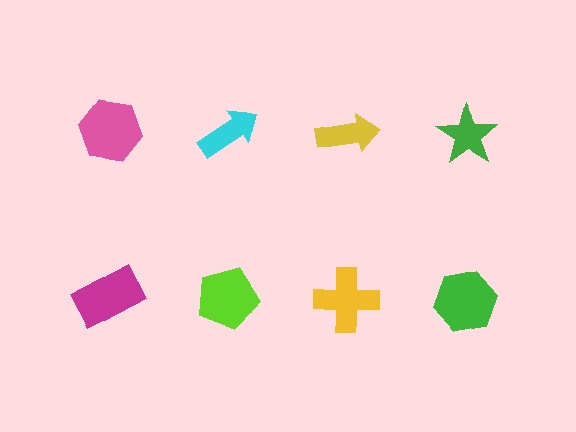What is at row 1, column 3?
A yellow arrow.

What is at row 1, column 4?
A green star.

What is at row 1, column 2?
A cyan arrow.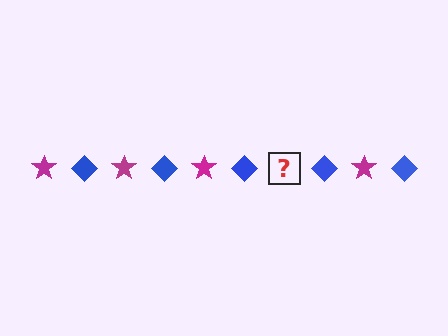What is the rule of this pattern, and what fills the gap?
The rule is that the pattern alternates between magenta star and blue diamond. The gap should be filled with a magenta star.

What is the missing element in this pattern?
The missing element is a magenta star.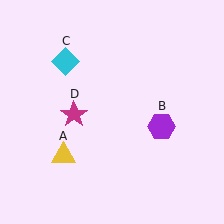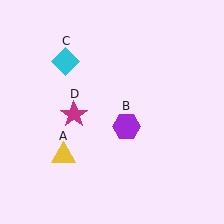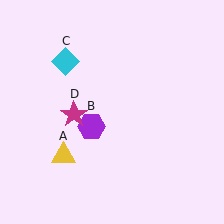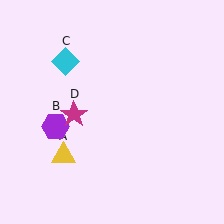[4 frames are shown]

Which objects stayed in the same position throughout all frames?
Yellow triangle (object A) and cyan diamond (object C) and magenta star (object D) remained stationary.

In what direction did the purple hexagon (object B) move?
The purple hexagon (object B) moved left.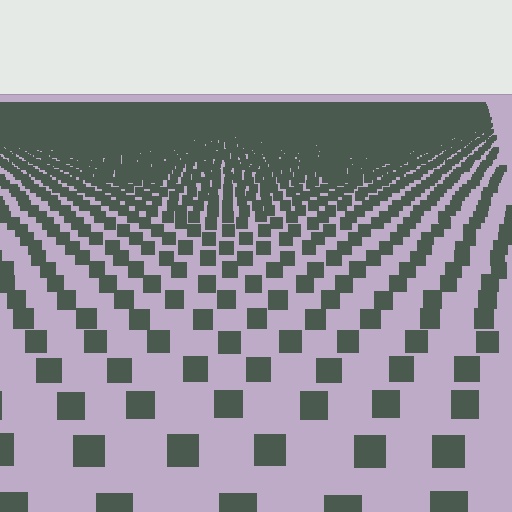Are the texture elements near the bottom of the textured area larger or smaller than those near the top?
Larger. Near the bottom, elements are closer to the viewer and appear at a bigger on-screen size.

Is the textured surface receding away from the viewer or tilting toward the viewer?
The surface is receding away from the viewer. Texture elements get smaller and denser toward the top.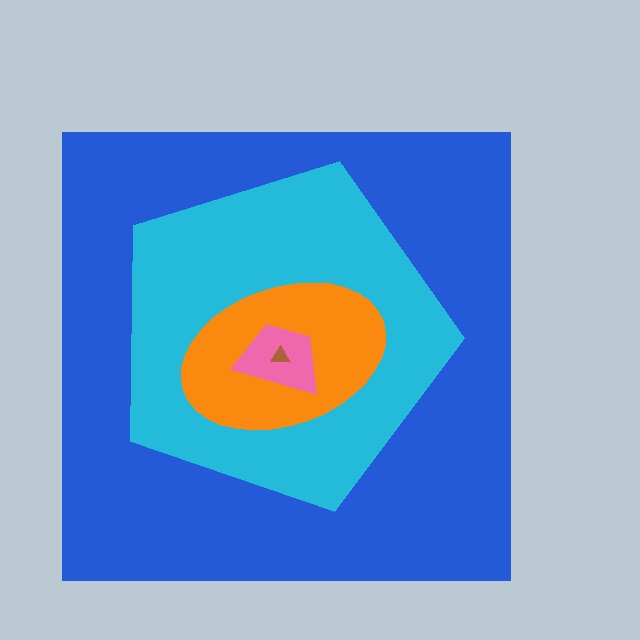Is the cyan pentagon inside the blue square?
Yes.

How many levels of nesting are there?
5.